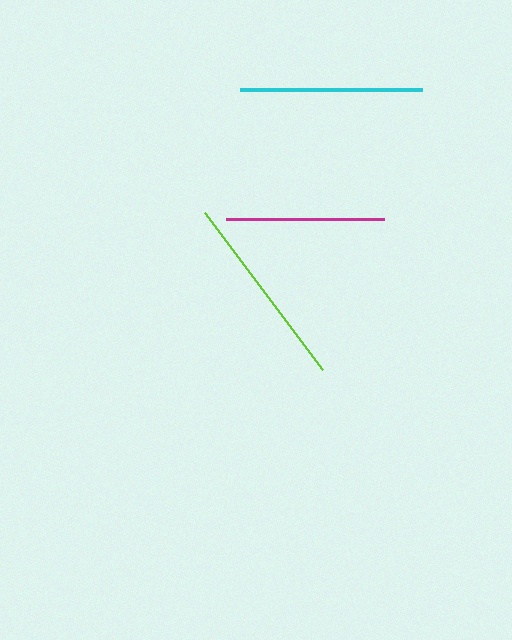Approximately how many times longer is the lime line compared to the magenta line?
The lime line is approximately 1.2 times the length of the magenta line.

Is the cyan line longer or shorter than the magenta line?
The cyan line is longer than the magenta line.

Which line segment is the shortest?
The magenta line is the shortest at approximately 157 pixels.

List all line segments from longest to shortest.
From longest to shortest: lime, cyan, magenta.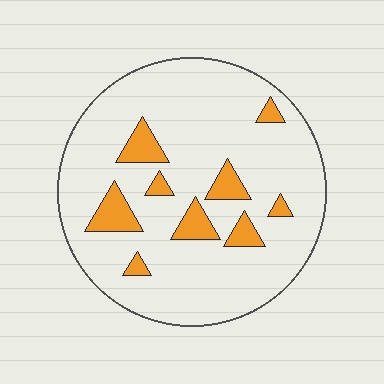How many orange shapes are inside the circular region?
9.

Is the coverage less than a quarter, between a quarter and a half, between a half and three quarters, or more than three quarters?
Less than a quarter.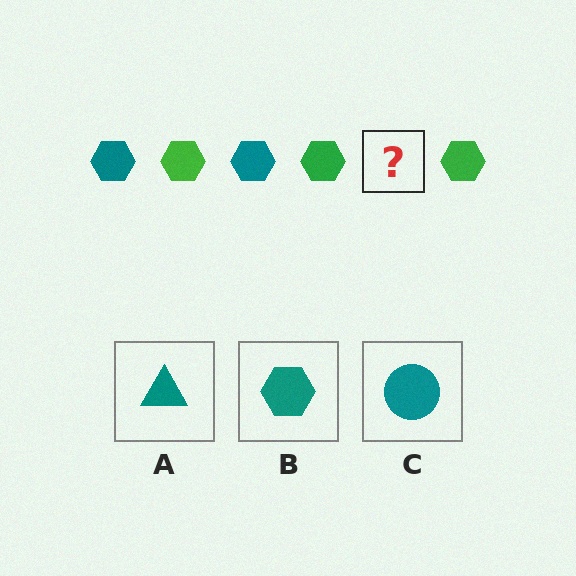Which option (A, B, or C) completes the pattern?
B.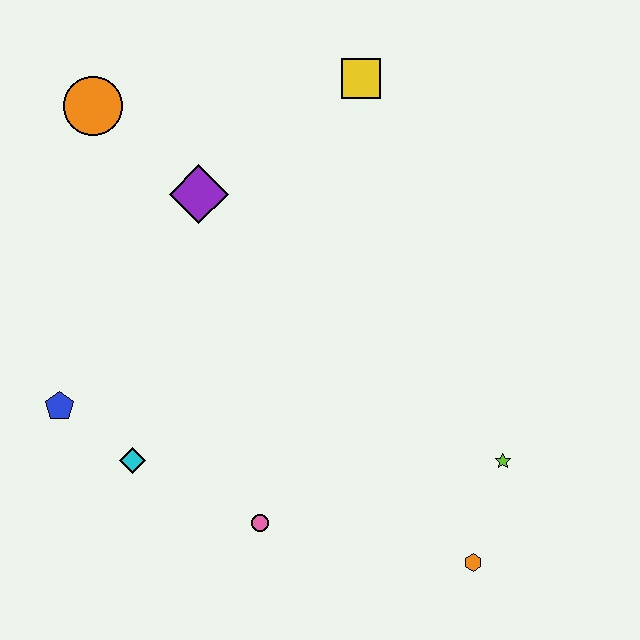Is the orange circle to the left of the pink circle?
Yes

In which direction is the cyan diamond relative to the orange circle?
The cyan diamond is below the orange circle.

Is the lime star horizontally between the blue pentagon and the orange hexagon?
No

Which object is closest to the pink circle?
The cyan diamond is closest to the pink circle.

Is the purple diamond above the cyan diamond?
Yes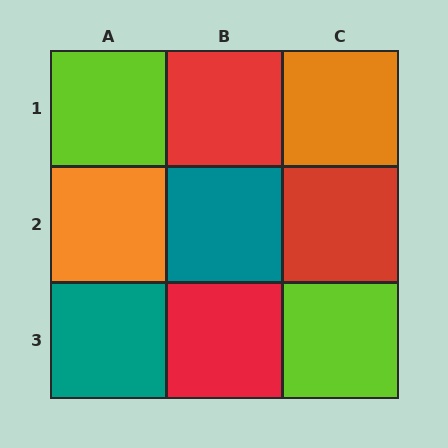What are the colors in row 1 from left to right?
Lime, red, orange.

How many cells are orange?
2 cells are orange.